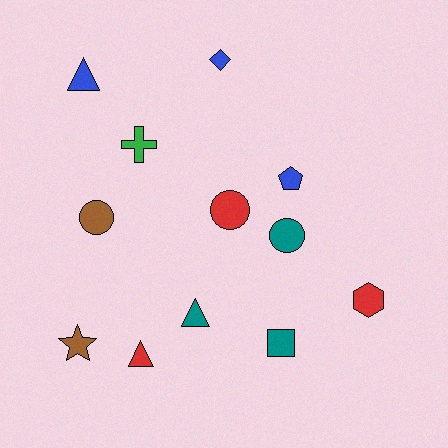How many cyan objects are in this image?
There are no cyan objects.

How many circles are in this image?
There are 3 circles.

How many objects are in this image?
There are 12 objects.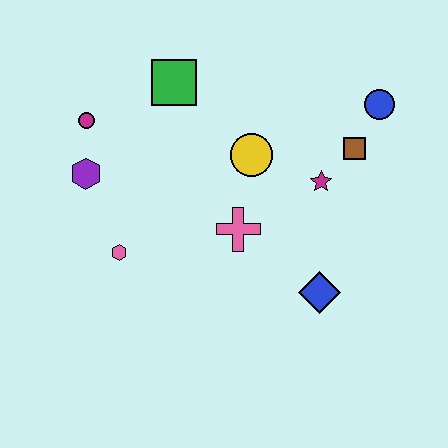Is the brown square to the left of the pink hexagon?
No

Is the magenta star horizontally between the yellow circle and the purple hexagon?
No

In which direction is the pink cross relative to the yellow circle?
The pink cross is below the yellow circle.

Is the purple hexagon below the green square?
Yes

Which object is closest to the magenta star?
The brown square is closest to the magenta star.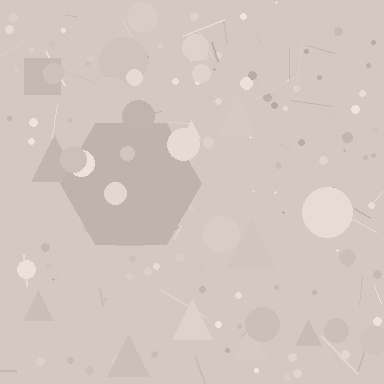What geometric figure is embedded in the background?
A hexagon is embedded in the background.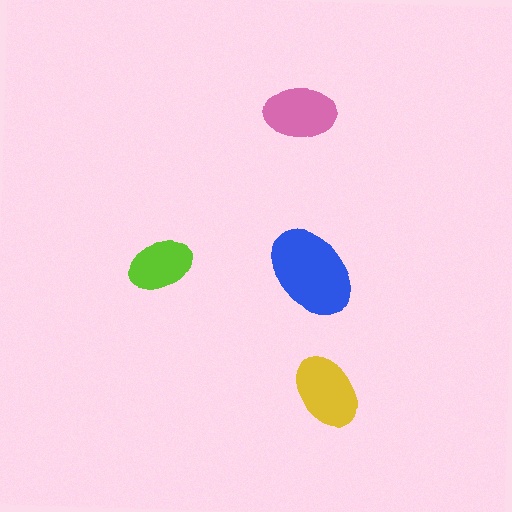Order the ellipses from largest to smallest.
the blue one, the yellow one, the pink one, the lime one.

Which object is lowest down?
The yellow ellipse is bottommost.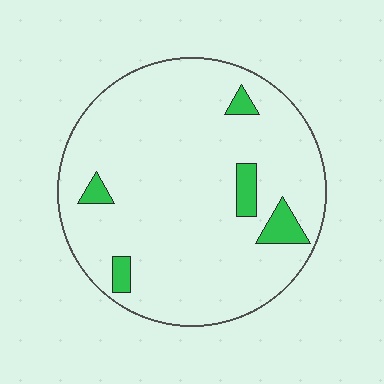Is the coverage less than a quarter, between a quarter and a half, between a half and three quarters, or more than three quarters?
Less than a quarter.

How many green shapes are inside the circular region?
5.